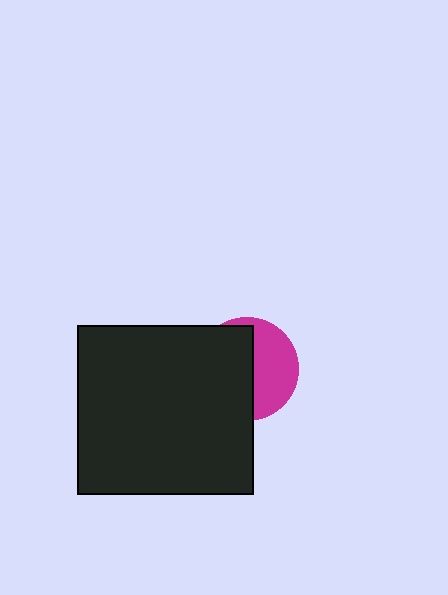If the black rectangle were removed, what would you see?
You would see the complete magenta circle.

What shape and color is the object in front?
The object in front is a black rectangle.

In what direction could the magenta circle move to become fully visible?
The magenta circle could move right. That would shift it out from behind the black rectangle entirely.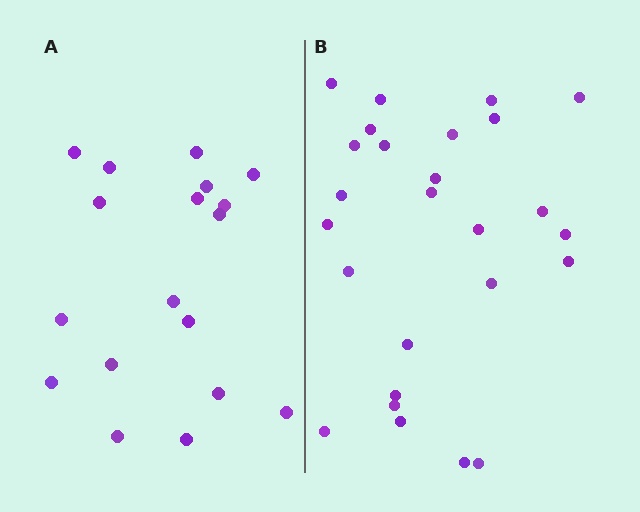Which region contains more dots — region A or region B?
Region B (the right region) has more dots.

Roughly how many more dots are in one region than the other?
Region B has roughly 8 or so more dots than region A.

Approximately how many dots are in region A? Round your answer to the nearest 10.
About 20 dots. (The exact count is 18, which rounds to 20.)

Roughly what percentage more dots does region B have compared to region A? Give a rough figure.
About 45% more.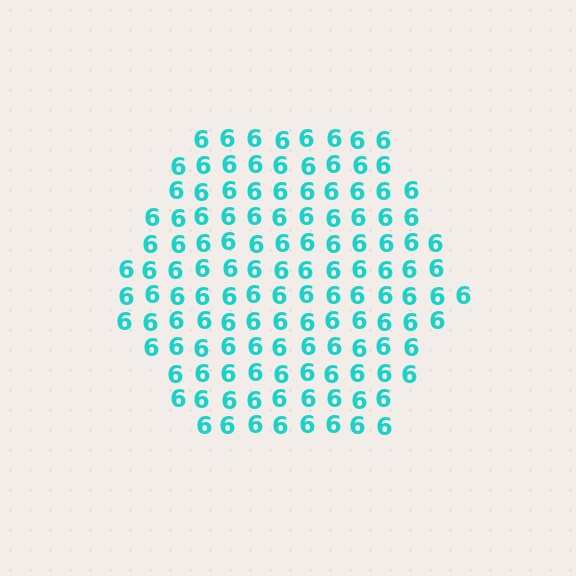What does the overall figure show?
The overall figure shows a hexagon.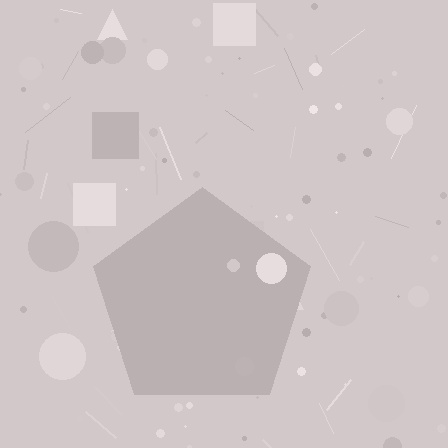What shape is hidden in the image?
A pentagon is hidden in the image.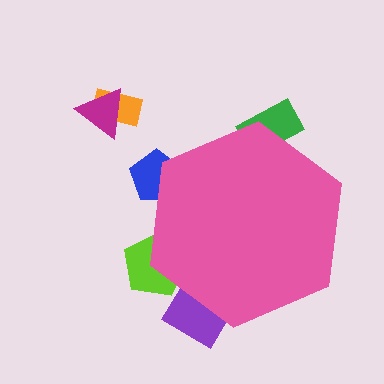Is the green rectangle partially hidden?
Yes, the green rectangle is partially hidden behind the pink hexagon.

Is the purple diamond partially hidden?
Yes, the purple diamond is partially hidden behind the pink hexagon.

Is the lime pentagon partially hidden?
Yes, the lime pentagon is partially hidden behind the pink hexagon.